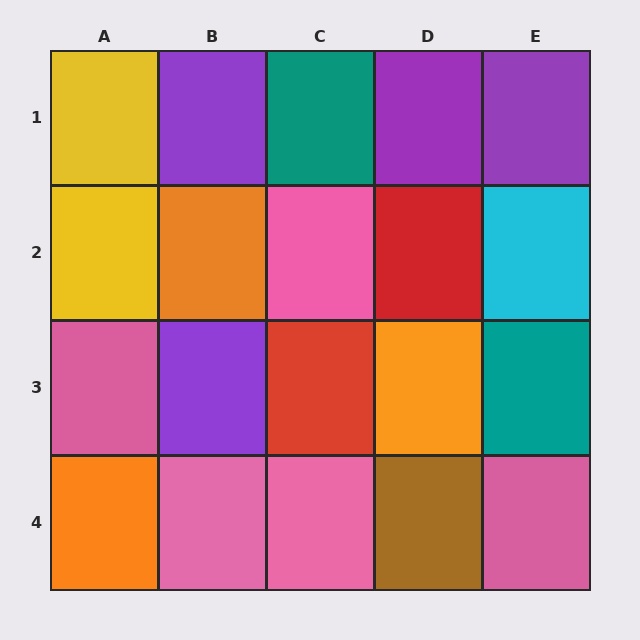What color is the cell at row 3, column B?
Purple.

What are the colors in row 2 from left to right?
Yellow, orange, pink, red, cyan.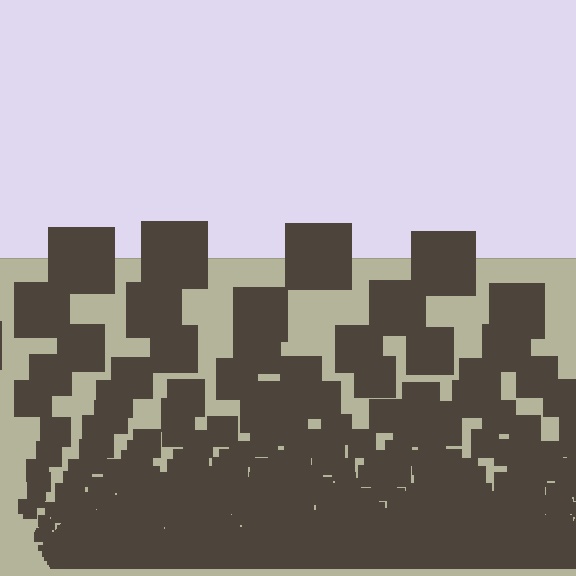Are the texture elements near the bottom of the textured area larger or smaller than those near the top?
Smaller. The gradient is inverted — elements near the bottom are smaller and denser.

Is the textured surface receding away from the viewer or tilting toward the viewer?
The surface appears to tilt toward the viewer. Texture elements get larger and sparser toward the top.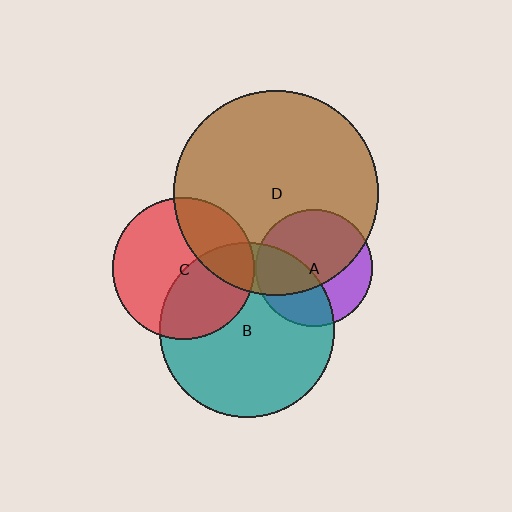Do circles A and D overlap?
Yes.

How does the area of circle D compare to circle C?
Approximately 2.1 times.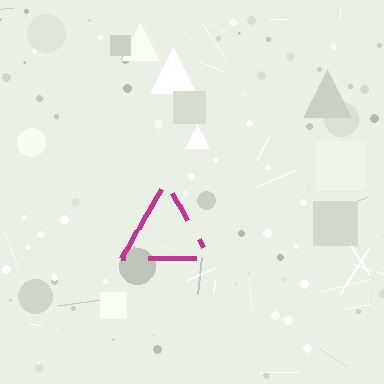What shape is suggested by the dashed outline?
The dashed outline suggests a triangle.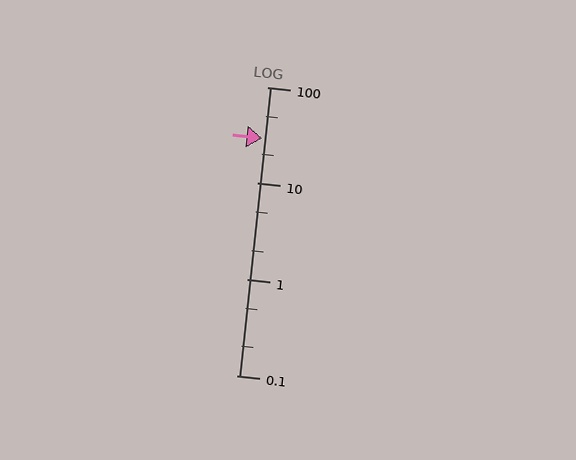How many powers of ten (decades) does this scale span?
The scale spans 3 decades, from 0.1 to 100.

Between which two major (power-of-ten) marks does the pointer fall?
The pointer is between 10 and 100.